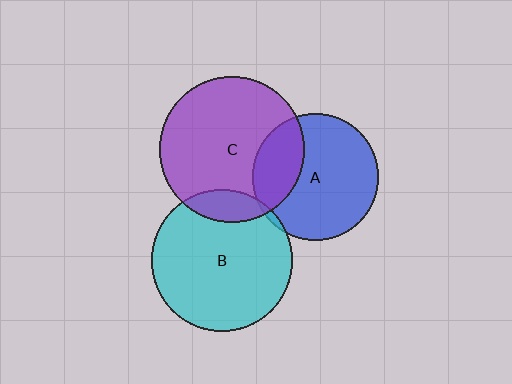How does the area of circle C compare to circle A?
Approximately 1.3 times.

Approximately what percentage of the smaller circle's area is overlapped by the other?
Approximately 15%.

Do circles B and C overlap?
Yes.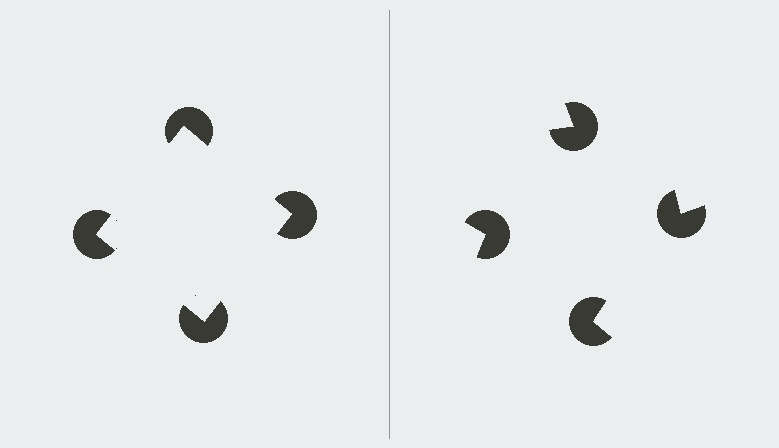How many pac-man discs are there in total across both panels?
8 — 4 on each side.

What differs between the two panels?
The pac-man discs are positioned identically on both sides; only the wedge orientations differ. On the left they align to a square; on the right they are misaligned.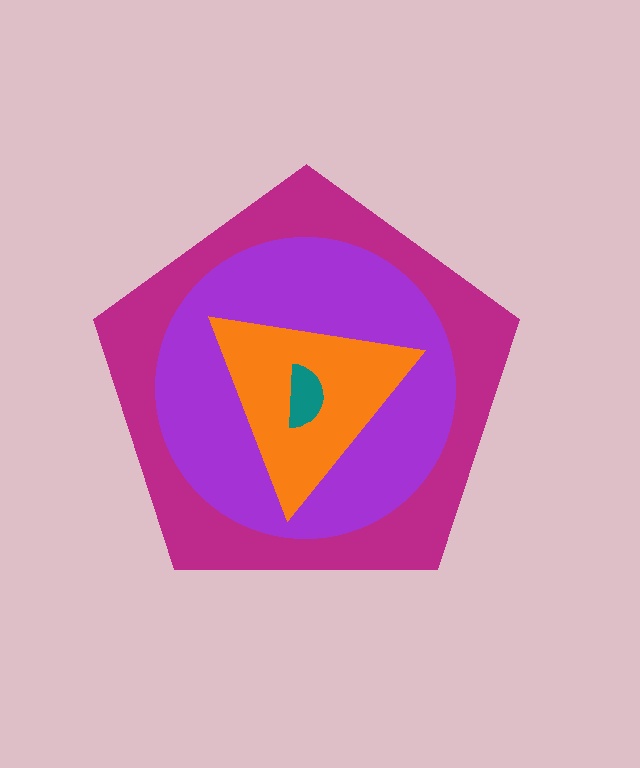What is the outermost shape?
The magenta pentagon.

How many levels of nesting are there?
4.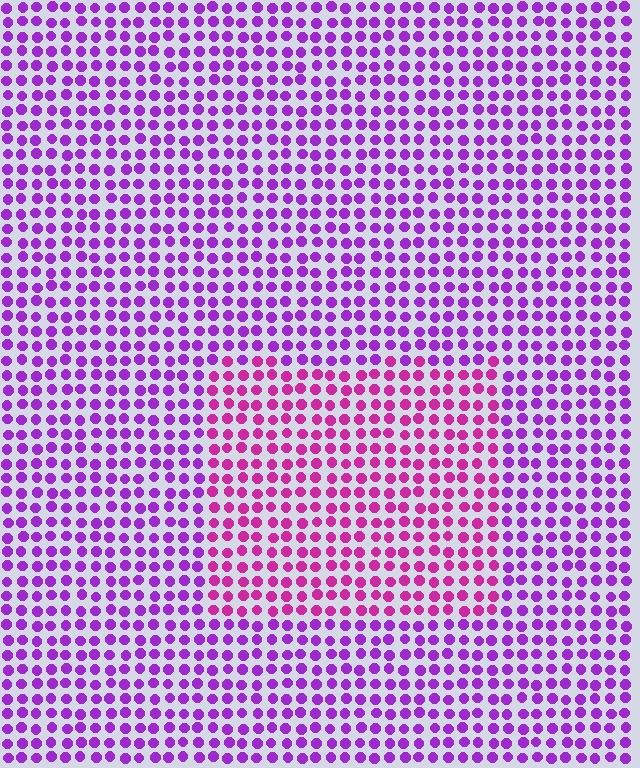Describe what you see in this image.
The image is filled with small purple elements in a uniform arrangement. A rectangle-shaped region is visible where the elements are tinted to a slightly different hue, forming a subtle color boundary.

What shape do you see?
I see a rectangle.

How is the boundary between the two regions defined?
The boundary is defined purely by a slight shift in hue (about 32 degrees). Spacing, size, and orientation are identical on both sides.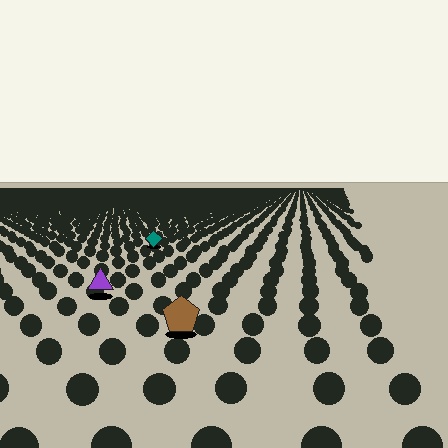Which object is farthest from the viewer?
The teal diamond is farthest from the viewer. It appears smaller and the ground texture around it is denser.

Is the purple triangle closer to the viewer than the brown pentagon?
No. The brown pentagon is closer — you can tell from the texture gradient: the ground texture is coarser near it.